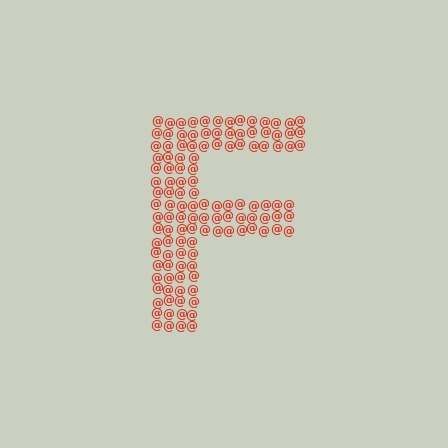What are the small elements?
The small elements are at signs.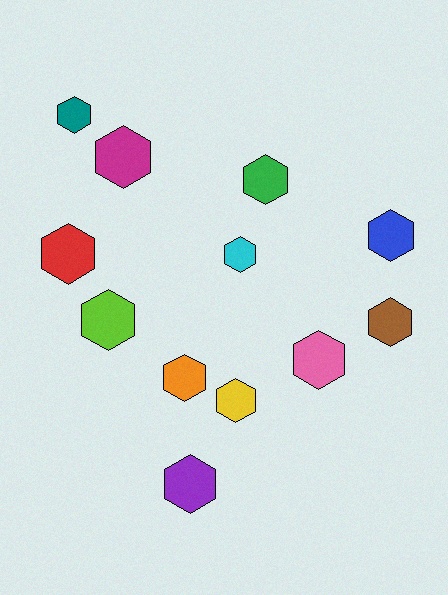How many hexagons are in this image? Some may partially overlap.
There are 12 hexagons.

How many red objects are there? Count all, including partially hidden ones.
There is 1 red object.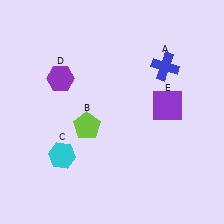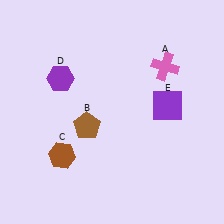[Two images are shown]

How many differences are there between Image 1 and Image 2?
There are 3 differences between the two images.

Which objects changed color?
A changed from blue to pink. B changed from lime to brown. C changed from cyan to brown.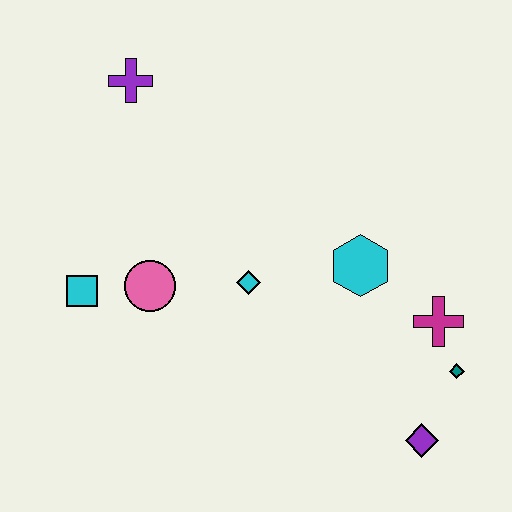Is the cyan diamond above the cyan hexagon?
No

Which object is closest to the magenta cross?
The teal diamond is closest to the magenta cross.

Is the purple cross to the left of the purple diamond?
Yes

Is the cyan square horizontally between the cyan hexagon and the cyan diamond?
No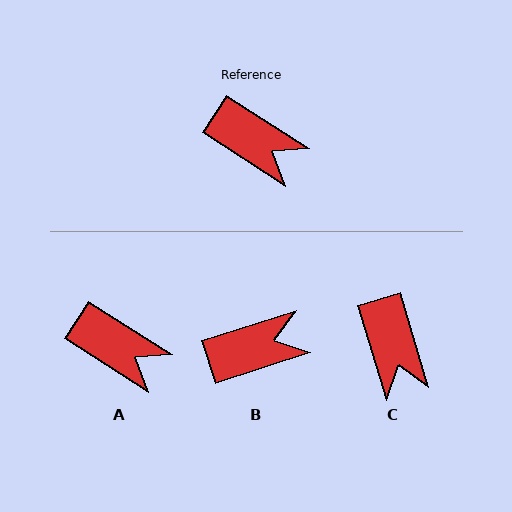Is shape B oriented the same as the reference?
No, it is off by about 50 degrees.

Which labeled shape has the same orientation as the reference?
A.